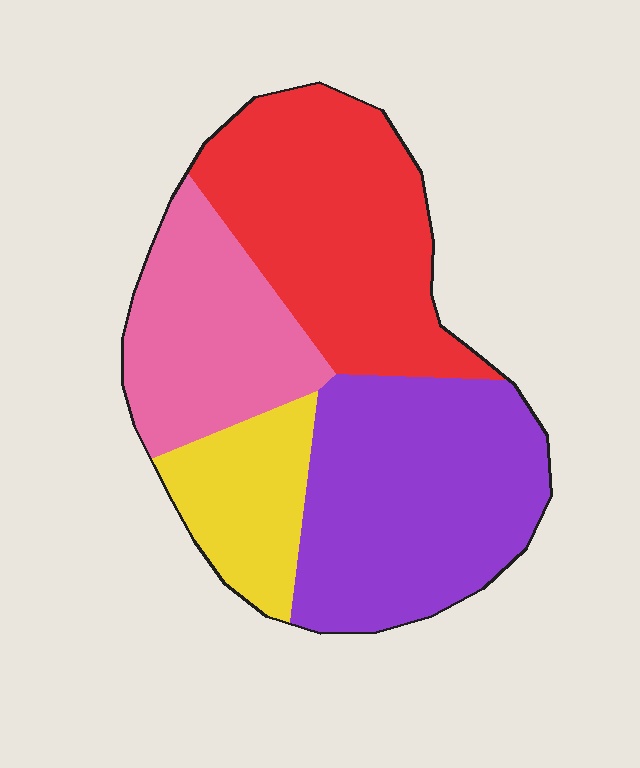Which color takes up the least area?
Yellow, at roughly 15%.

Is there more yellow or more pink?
Pink.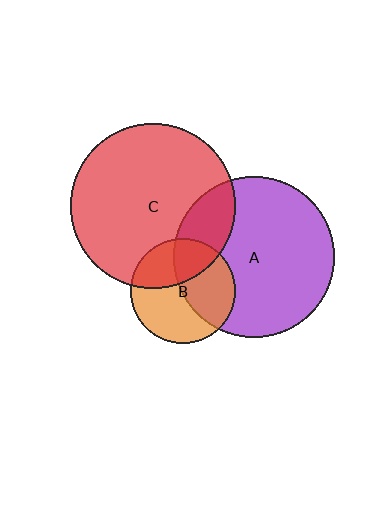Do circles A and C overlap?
Yes.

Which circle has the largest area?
Circle C (red).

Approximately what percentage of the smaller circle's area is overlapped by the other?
Approximately 20%.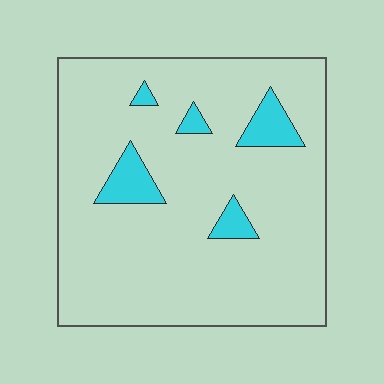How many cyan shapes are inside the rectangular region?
5.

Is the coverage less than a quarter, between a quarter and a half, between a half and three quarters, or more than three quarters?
Less than a quarter.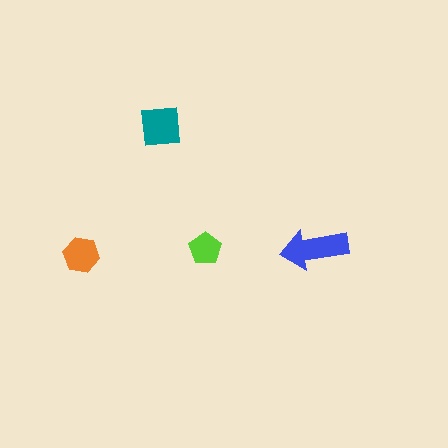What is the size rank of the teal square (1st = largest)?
2nd.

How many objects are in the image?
There are 4 objects in the image.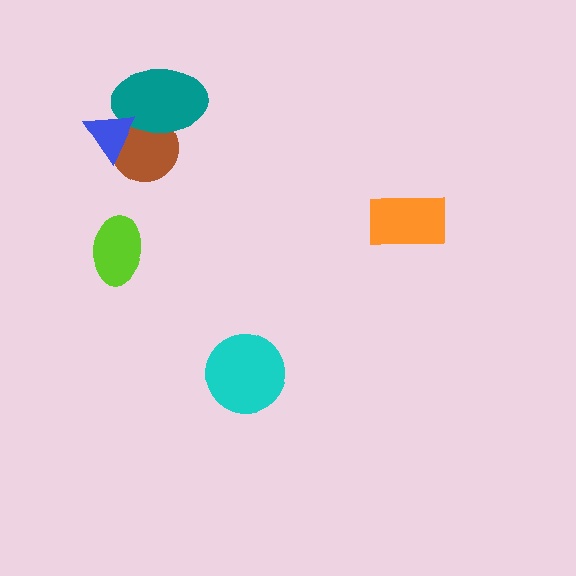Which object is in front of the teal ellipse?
The blue triangle is in front of the teal ellipse.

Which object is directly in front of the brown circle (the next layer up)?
The teal ellipse is directly in front of the brown circle.